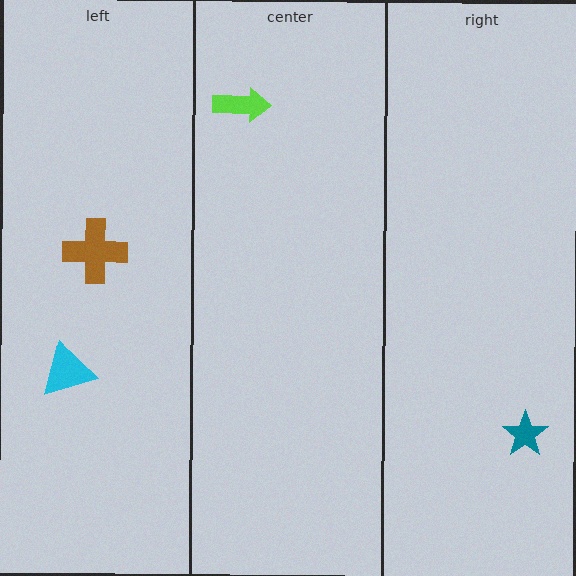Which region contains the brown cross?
The left region.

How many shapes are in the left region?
2.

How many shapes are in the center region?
1.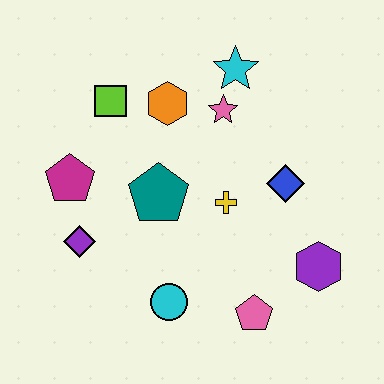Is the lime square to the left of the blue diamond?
Yes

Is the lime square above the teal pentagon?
Yes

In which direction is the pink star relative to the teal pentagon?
The pink star is above the teal pentagon.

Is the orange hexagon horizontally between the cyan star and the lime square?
Yes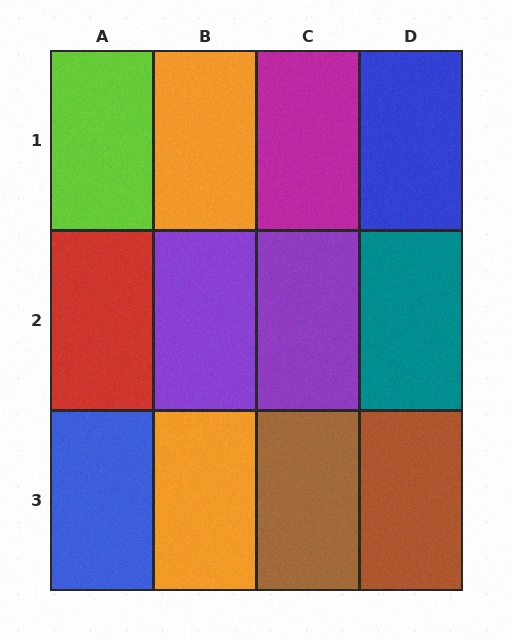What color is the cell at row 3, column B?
Orange.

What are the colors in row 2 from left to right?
Red, purple, purple, teal.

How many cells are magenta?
1 cell is magenta.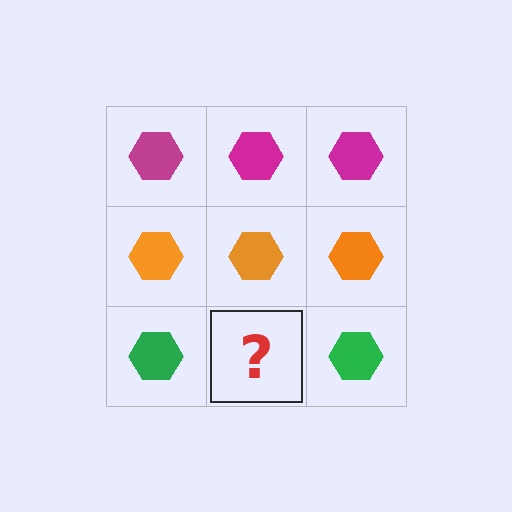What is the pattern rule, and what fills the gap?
The rule is that each row has a consistent color. The gap should be filled with a green hexagon.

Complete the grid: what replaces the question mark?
The question mark should be replaced with a green hexagon.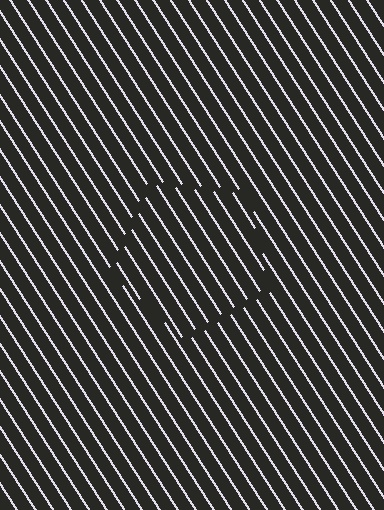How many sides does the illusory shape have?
5 sides — the line-ends trace a pentagon.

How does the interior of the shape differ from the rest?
The interior of the shape contains the same grating, shifted by half a period — the contour is defined by the phase discontinuity where line-ends from the inner and outer gratings abut.